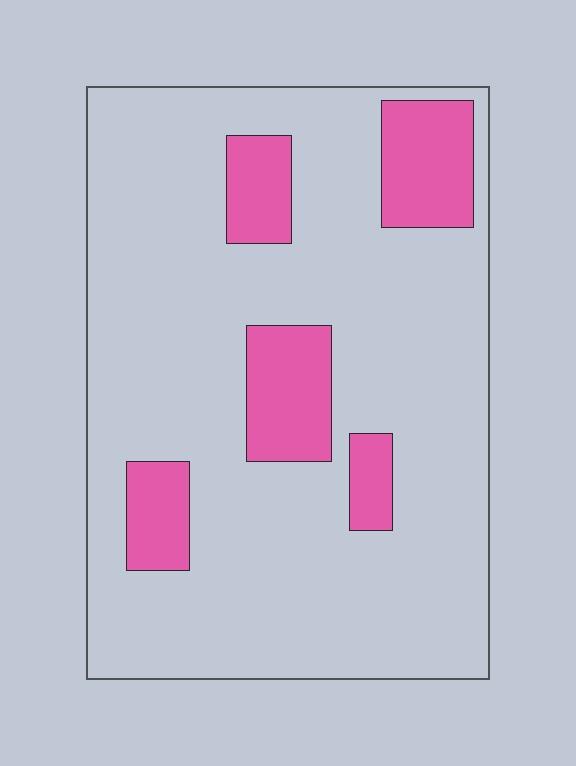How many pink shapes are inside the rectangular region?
5.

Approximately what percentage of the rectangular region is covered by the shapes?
Approximately 20%.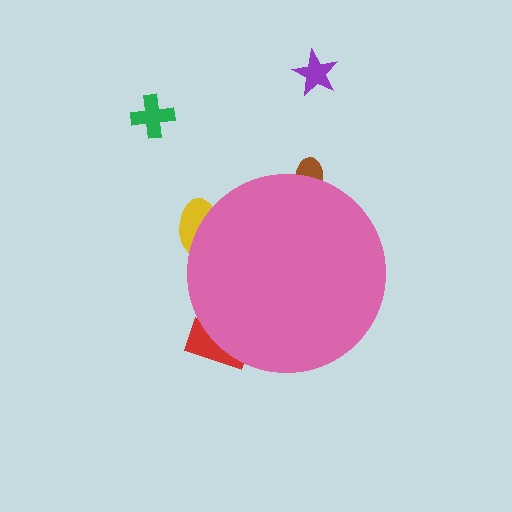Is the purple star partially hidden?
No, the purple star is fully visible.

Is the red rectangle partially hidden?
Yes, the red rectangle is partially hidden behind the pink circle.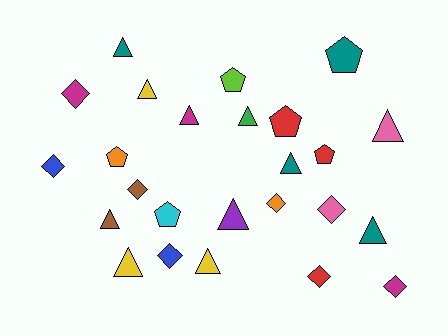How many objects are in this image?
There are 25 objects.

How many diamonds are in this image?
There are 8 diamonds.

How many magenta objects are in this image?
There are 3 magenta objects.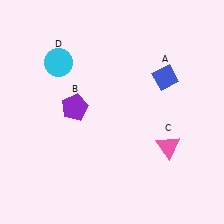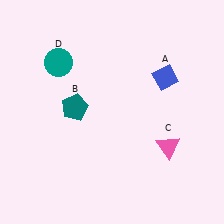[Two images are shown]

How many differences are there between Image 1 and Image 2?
There are 2 differences between the two images.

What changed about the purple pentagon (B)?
In Image 1, B is purple. In Image 2, it changed to teal.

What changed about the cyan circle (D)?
In Image 1, D is cyan. In Image 2, it changed to teal.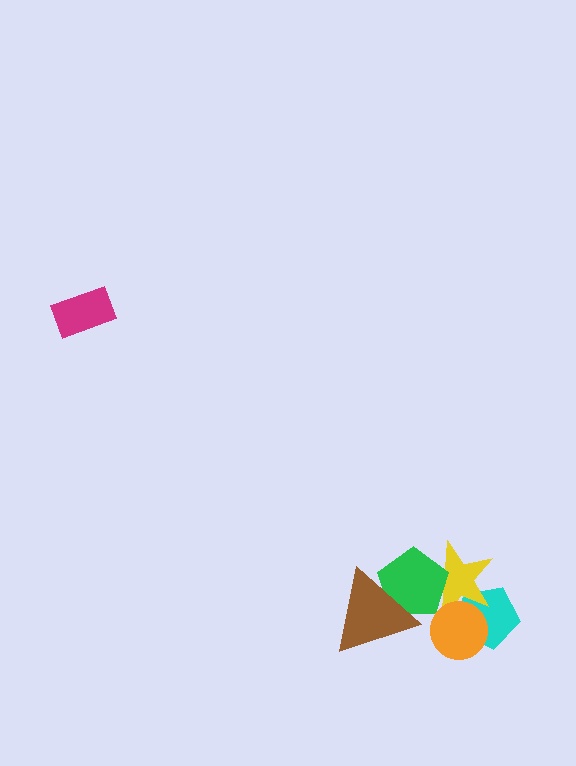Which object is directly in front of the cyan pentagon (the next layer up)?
The yellow star is directly in front of the cyan pentagon.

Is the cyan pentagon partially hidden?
Yes, it is partially covered by another shape.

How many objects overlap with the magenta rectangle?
0 objects overlap with the magenta rectangle.